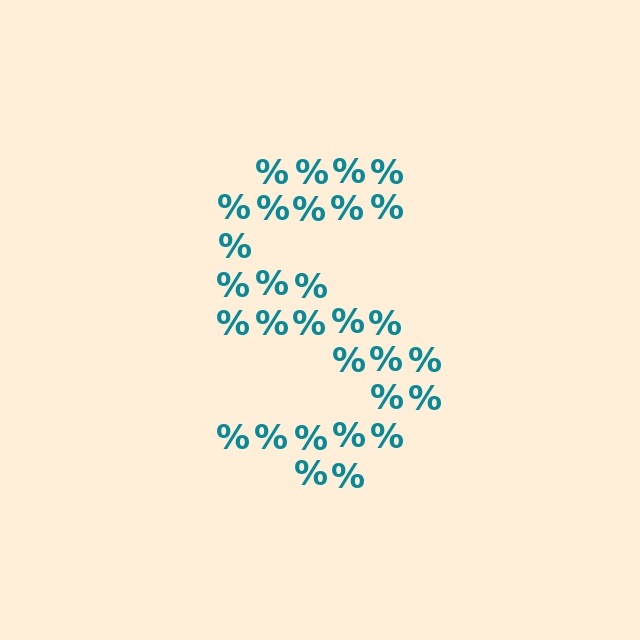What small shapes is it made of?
It is made of small percent signs.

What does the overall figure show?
The overall figure shows the letter S.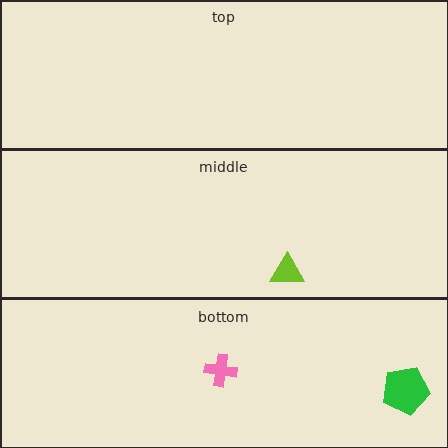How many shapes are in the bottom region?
2.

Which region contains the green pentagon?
The bottom region.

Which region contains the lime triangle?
The middle region.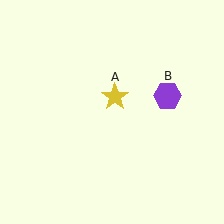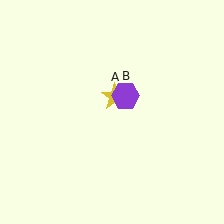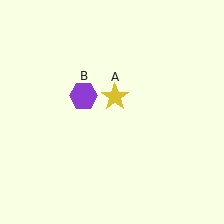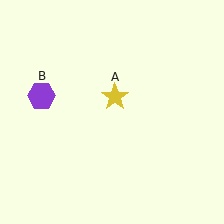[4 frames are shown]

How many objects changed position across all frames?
1 object changed position: purple hexagon (object B).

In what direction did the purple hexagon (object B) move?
The purple hexagon (object B) moved left.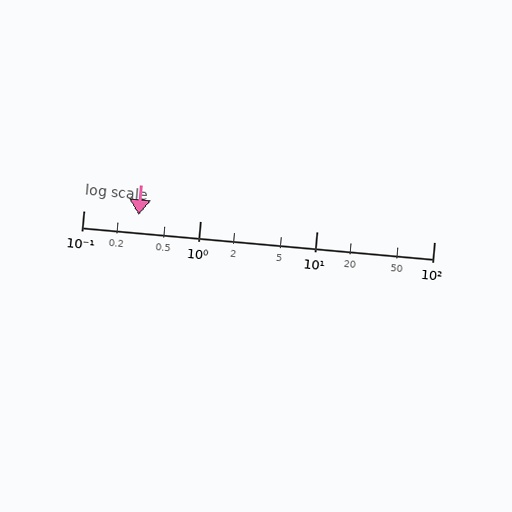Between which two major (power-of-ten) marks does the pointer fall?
The pointer is between 0.1 and 1.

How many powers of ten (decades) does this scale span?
The scale spans 3 decades, from 0.1 to 100.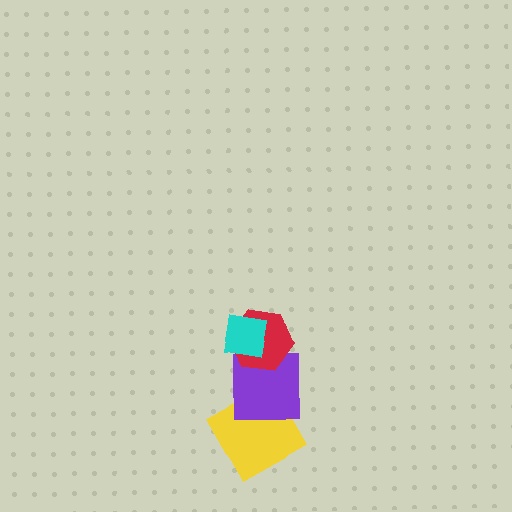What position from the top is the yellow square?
The yellow square is 4th from the top.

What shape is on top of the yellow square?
The purple square is on top of the yellow square.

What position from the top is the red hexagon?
The red hexagon is 2nd from the top.